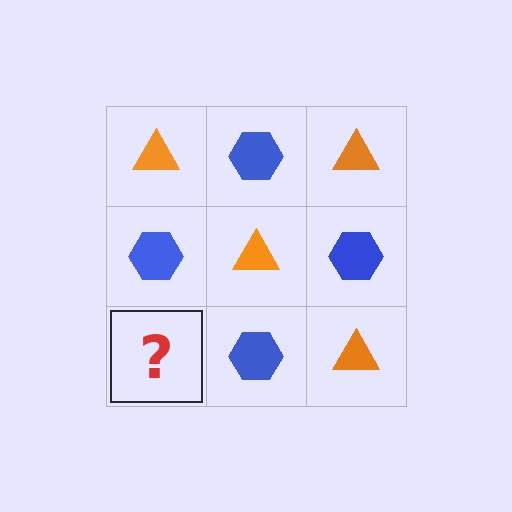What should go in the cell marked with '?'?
The missing cell should contain an orange triangle.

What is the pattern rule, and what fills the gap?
The rule is that it alternates orange triangle and blue hexagon in a checkerboard pattern. The gap should be filled with an orange triangle.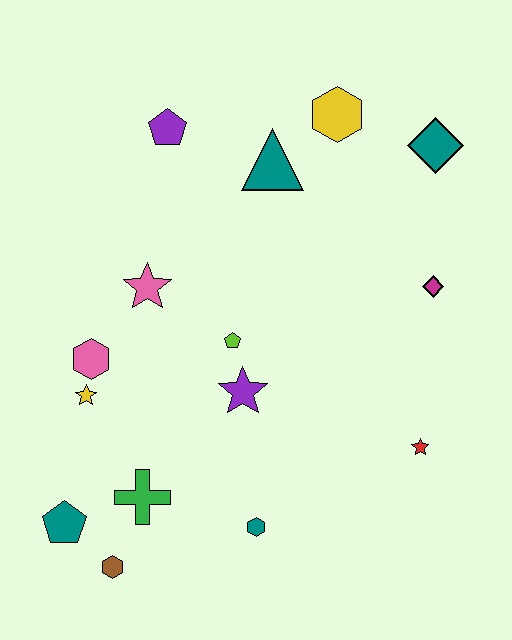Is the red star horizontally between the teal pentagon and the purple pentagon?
No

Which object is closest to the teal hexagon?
The green cross is closest to the teal hexagon.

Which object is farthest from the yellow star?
The teal diamond is farthest from the yellow star.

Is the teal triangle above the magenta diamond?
Yes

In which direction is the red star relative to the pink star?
The red star is to the right of the pink star.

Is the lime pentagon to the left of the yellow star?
No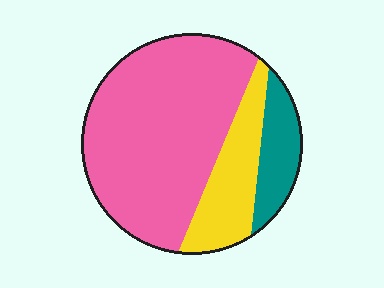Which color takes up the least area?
Teal, at roughly 15%.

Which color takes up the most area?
Pink, at roughly 65%.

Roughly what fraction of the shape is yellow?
Yellow covers 20% of the shape.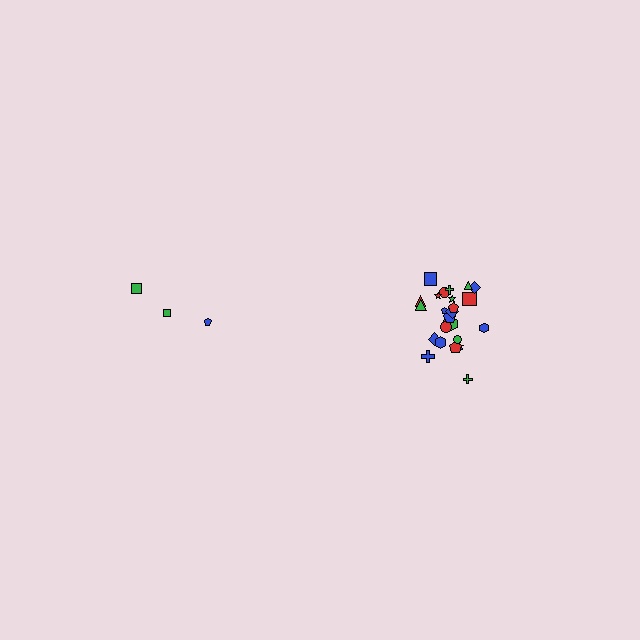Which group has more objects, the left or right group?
The right group.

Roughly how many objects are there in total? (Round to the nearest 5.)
Roughly 30 objects in total.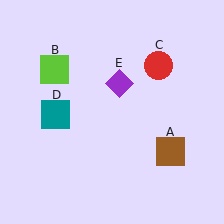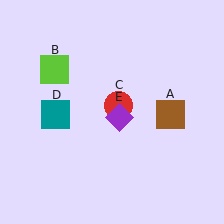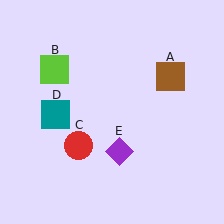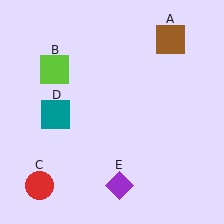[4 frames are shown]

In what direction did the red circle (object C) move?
The red circle (object C) moved down and to the left.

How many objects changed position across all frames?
3 objects changed position: brown square (object A), red circle (object C), purple diamond (object E).